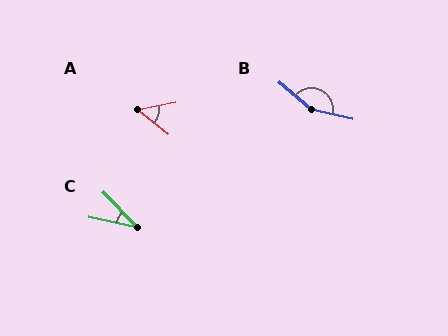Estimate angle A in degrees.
Approximately 51 degrees.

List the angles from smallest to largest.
C (34°), A (51°), B (153°).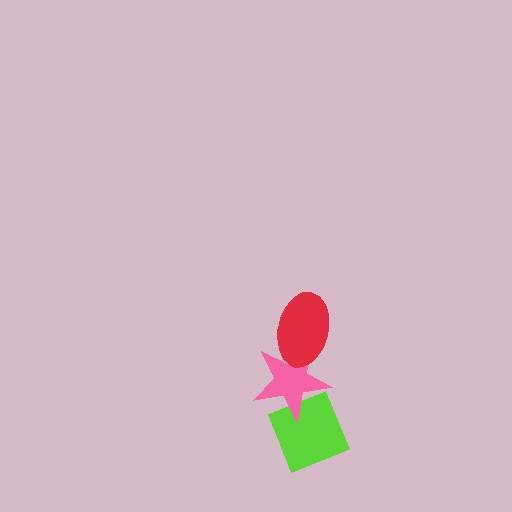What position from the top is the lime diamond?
The lime diamond is 3rd from the top.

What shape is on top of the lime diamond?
The pink star is on top of the lime diamond.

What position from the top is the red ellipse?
The red ellipse is 1st from the top.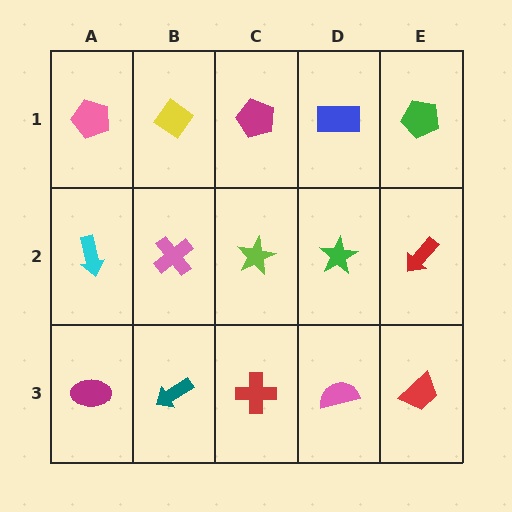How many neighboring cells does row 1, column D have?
3.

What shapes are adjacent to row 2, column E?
A green pentagon (row 1, column E), a red trapezoid (row 3, column E), a green star (row 2, column D).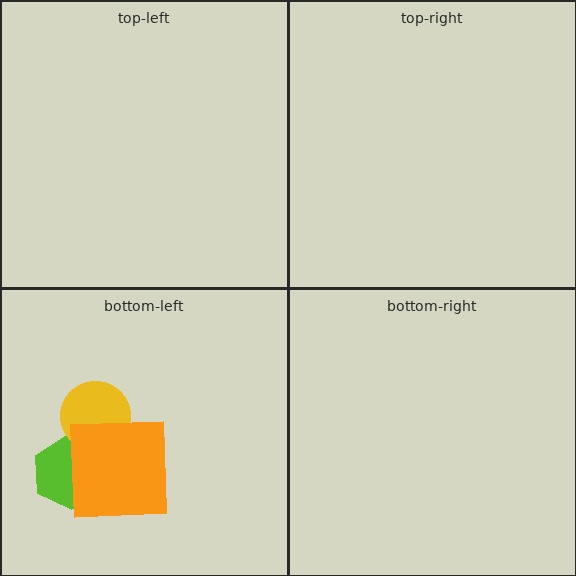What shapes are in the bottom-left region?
The lime hexagon, the yellow circle, the orange square.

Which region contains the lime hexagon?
The bottom-left region.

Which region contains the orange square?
The bottom-left region.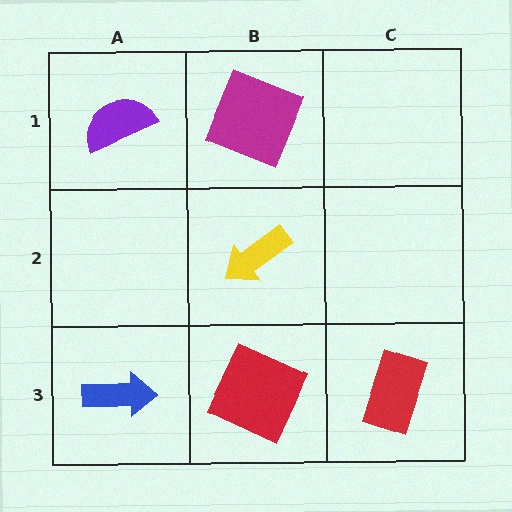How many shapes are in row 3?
3 shapes.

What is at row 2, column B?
A yellow arrow.